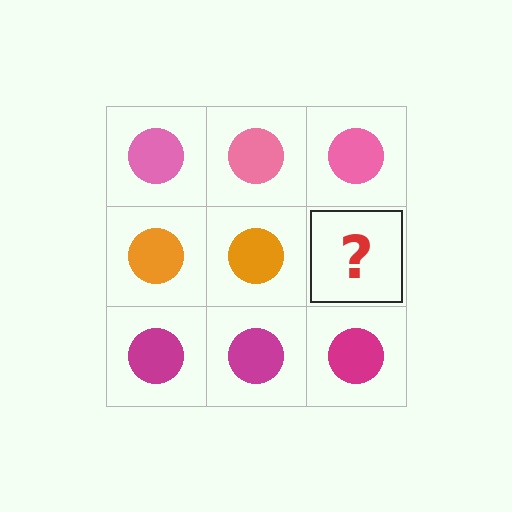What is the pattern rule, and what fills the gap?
The rule is that each row has a consistent color. The gap should be filled with an orange circle.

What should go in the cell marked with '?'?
The missing cell should contain an orange circle.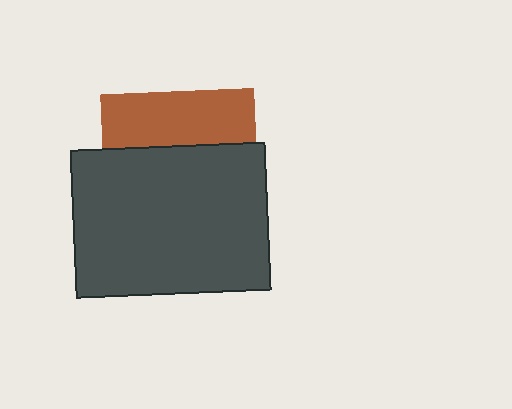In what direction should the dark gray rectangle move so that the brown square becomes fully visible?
The dark gray rectangle should move down. That is the shortest direction to clear the overlap and leave the brown square fully visible.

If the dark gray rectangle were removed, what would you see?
You would see the complete brown square.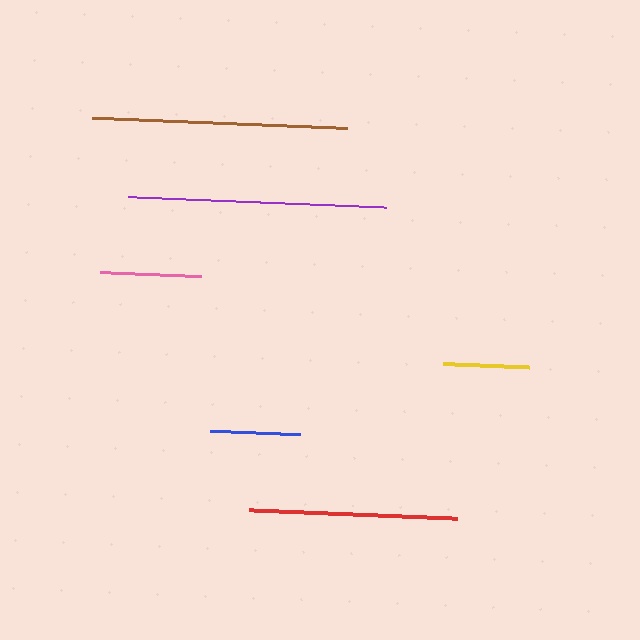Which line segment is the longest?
The purple line is the longest at approximately 258 pixels.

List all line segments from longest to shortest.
From longest to shortest: purple, brown, red, pink, blue, yellow.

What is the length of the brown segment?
The brown segment is approximately 255 pixels long.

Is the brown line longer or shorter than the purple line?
The purple line is longer than the brown line.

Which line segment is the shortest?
The yellow line is the shortest at approximately 85 pixels.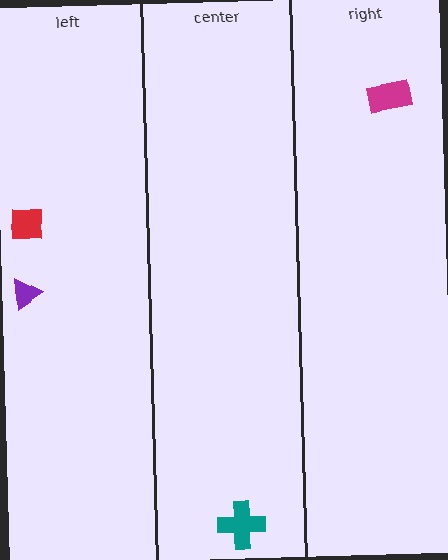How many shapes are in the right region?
1.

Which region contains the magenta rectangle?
The right region.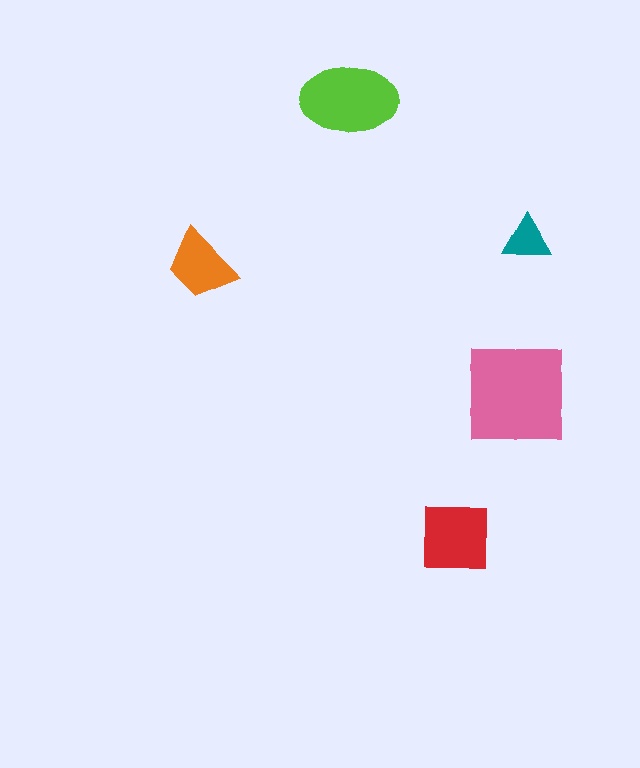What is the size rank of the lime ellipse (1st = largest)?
2nd.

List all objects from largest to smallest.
The pink square, the lime ellipse, the red square, the orange trapezoid, the teal triangle.